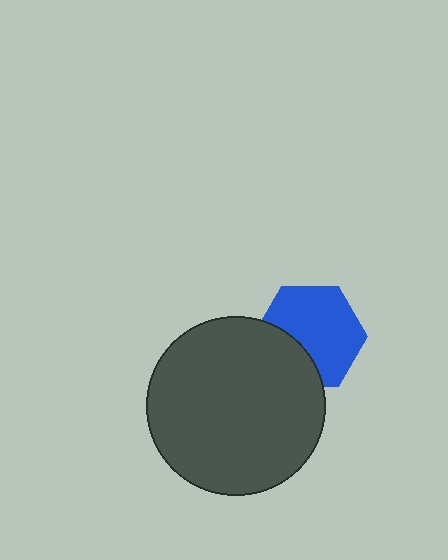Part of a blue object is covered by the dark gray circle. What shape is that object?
It is a hexagon.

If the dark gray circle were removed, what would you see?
You would see the complete blue hexagon.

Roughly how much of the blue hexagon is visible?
Most of it is visible (roughly 69%).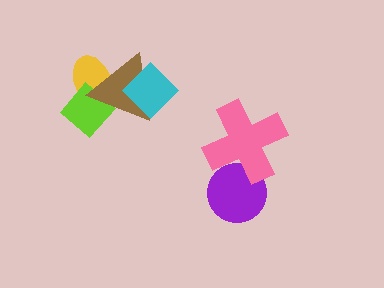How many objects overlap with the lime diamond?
2 objects overlap with the lime diamond.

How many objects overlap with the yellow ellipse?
2 objects overlap with the yellow ellipse.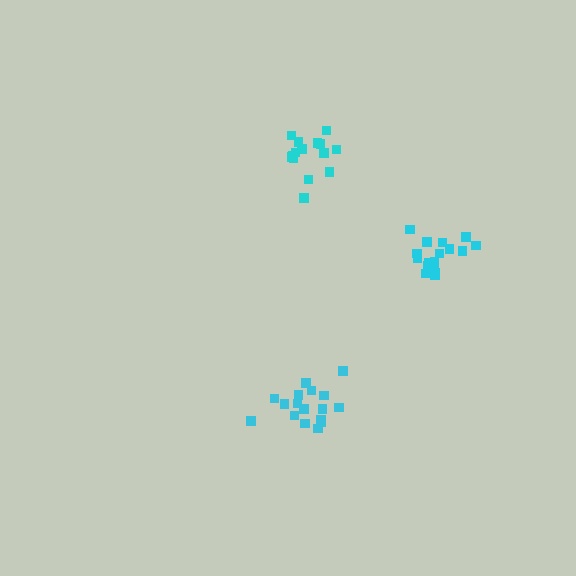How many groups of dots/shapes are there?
There are 3 groups.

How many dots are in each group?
Group 1: 17 dots, Group 2: 17 dots, Group 3: 15 dots (49 total).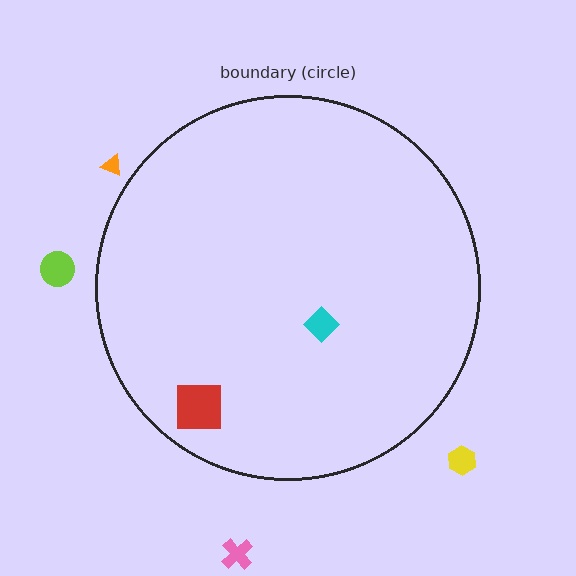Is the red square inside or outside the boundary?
Inside.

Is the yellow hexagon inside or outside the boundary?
Outside.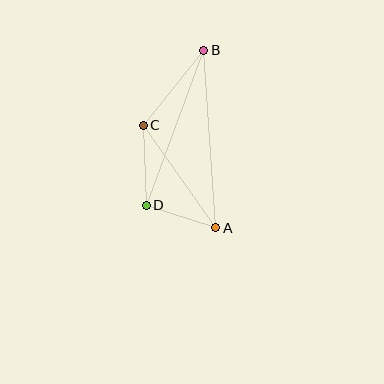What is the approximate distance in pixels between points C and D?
The distance between C and D is approximately 80 pixels.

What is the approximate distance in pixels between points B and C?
The distance between B and C is approximately 96 pixels.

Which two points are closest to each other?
Points A and D are closest to each other.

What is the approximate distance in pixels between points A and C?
The distance between A and C is approximately 125 pixels.